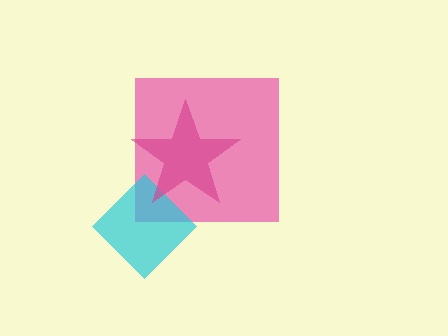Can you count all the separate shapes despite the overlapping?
Yes, there are 3 separate shapes.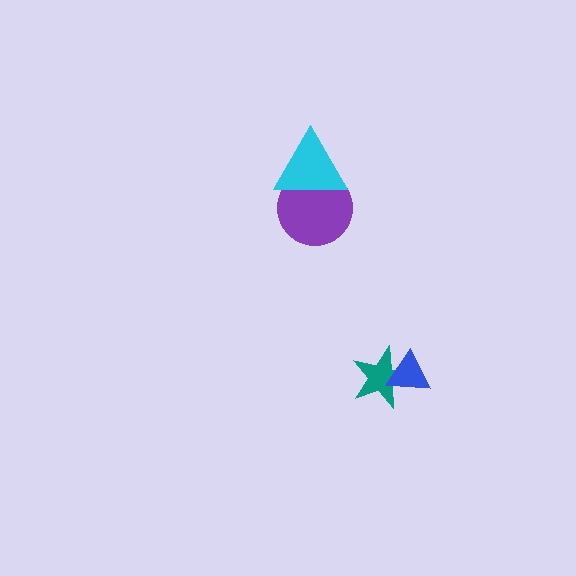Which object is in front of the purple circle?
The cyan triangle is in front of the purple circle.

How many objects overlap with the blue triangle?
1 object overlaps with the blue triangle.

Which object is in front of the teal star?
The blue triangle is in front of the teal star.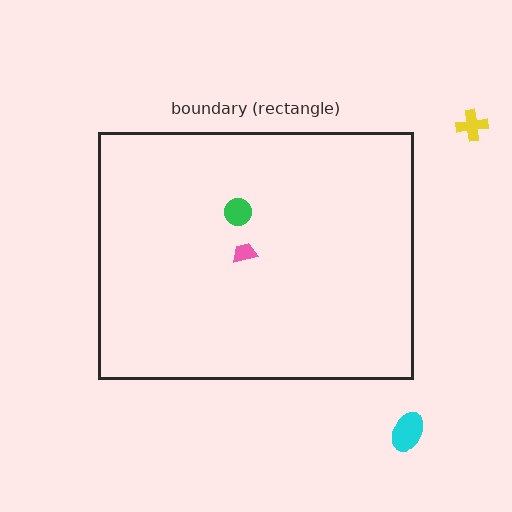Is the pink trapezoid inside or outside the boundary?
Inside.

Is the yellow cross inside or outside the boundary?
Outside.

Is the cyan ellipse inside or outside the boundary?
Outside.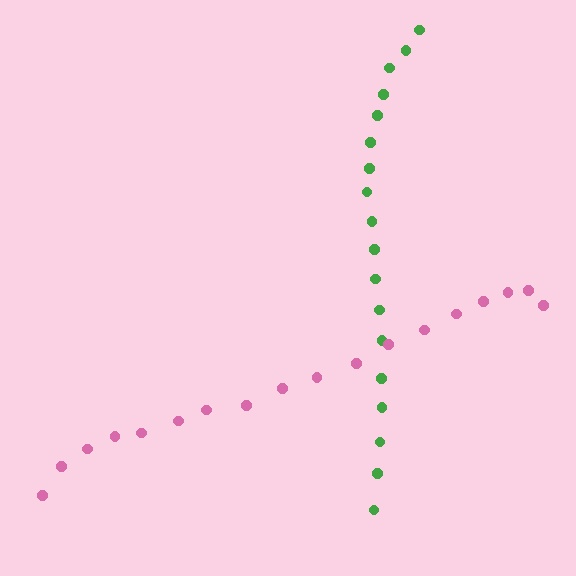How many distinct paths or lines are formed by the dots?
There are 2 distinct paths.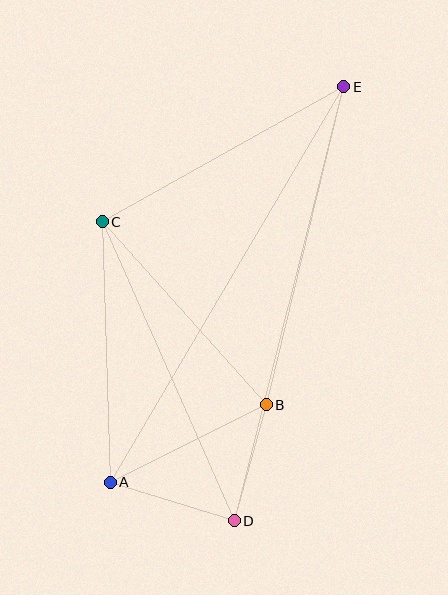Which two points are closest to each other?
Points B and D are closest to each other.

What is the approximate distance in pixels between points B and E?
The distance between B and E is approximately 327 pixels.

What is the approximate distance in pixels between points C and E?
The distance between C and E is approximately 277 pixels.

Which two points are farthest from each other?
Points A and E are farthest from each other.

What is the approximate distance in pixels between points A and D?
The distance between A and D is approximately 130 pixels.